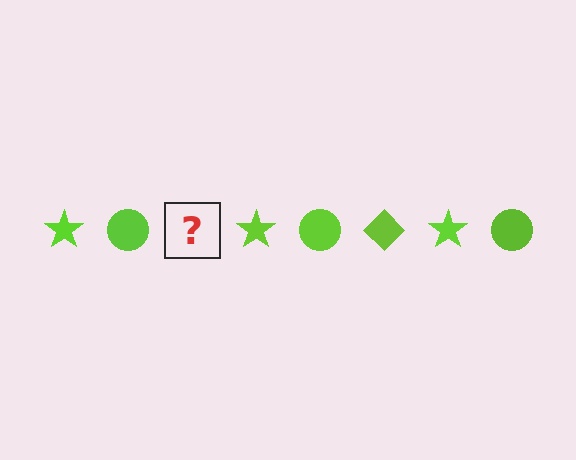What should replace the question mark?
The question mark should be replaced with a lime diamond.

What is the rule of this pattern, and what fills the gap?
The rule is that the pattern cycles through star, circle, diamond shapes in lime. The gap should be filled with a lime diamond.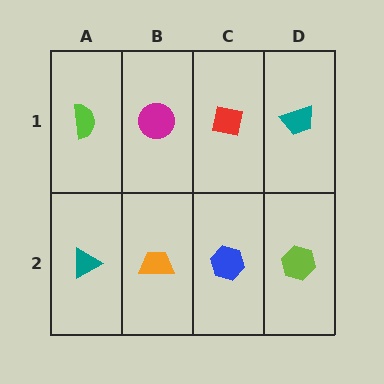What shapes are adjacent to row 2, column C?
A red square (row 1, column C), an orange trapezoid (row 2, column B), a lime hexagon (row 2, column D).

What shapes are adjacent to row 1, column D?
A lime hexagon (row 2, column D), a red square (row 1, column C).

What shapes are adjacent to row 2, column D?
A teal trapezoid (row 1, column D), a blue hexagon (row 2, column C).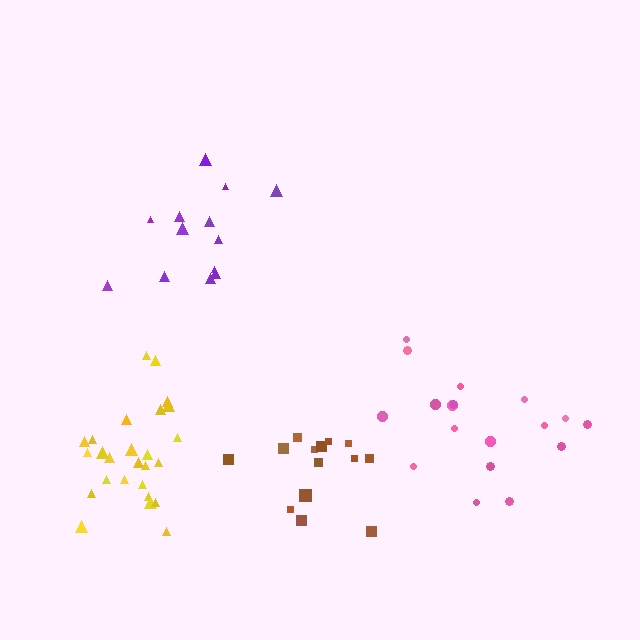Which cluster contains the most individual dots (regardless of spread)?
Yellow (26).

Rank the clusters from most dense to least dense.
yellow, brown, pink, purple.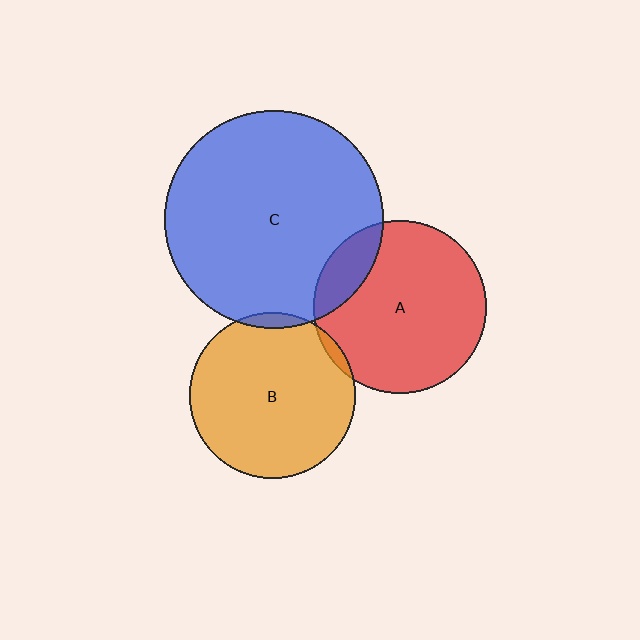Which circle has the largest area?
Circle C (blue).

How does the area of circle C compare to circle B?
Approximately 1.7 times.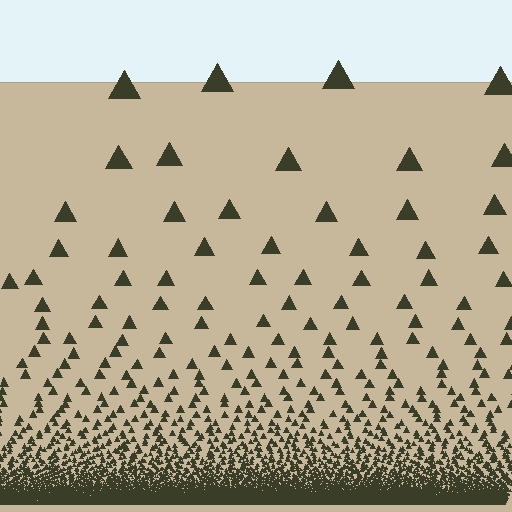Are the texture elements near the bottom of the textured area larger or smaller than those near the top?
Smaller. The gradient is inverted — elements near the bottom are smaller and denser.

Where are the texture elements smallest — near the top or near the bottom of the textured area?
Near the bottom.